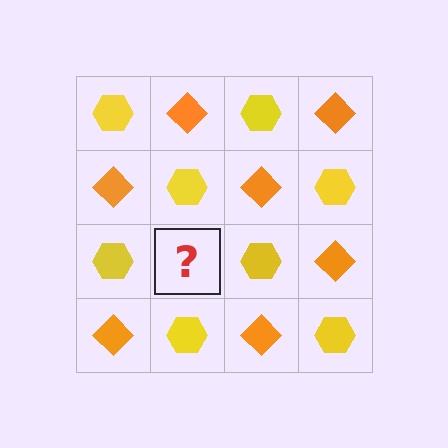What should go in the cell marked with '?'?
The missing cell should contain an orange diamond.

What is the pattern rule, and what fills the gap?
The rule is that it alternates yellow hexagon and orange diamond in a checkerboard pattern. The gap should be filled with an orange diamond.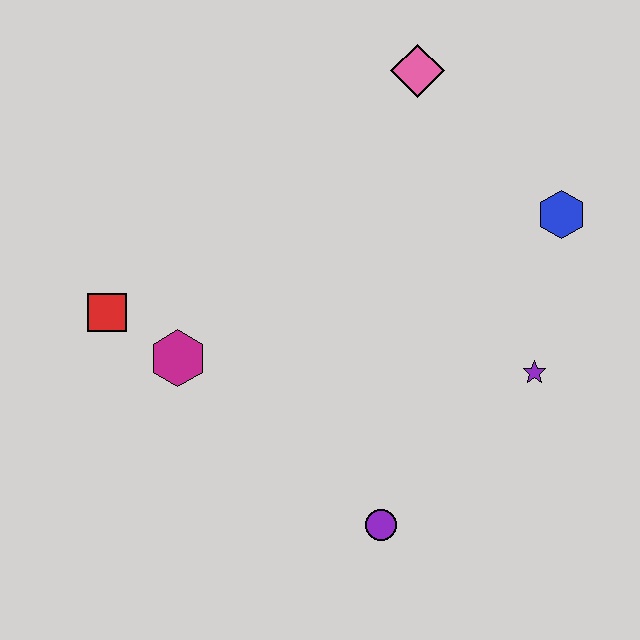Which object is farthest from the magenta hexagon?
The blue hexagon is farthest from the magenta hexagon.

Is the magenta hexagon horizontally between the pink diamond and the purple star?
No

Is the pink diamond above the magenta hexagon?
Yes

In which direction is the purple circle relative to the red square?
The purple circle is to the right of the red square.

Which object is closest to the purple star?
The blue hexagon is closest to the purple star.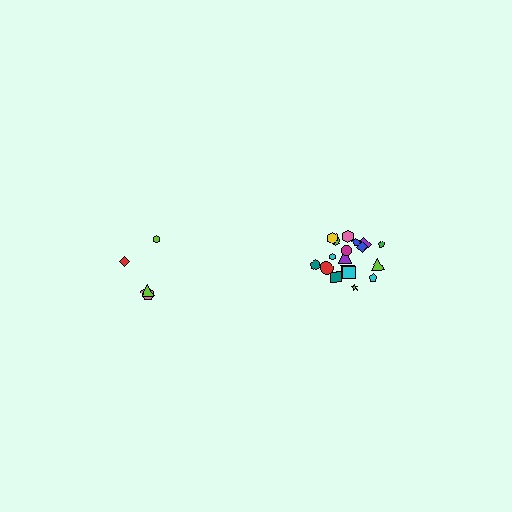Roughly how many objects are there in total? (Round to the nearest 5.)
Roughly 20 objects in total.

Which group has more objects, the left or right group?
The right group.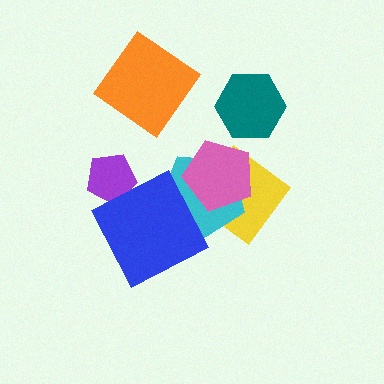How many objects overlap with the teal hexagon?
0 objects overlap with the teal hexagon.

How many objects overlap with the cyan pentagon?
3 objects overlap with the cyan pentagon.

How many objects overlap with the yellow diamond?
2 objects overlap with the yellow diamond.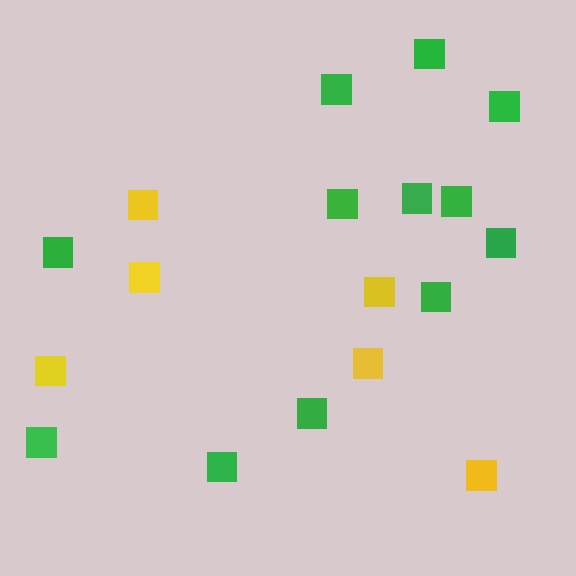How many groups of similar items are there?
There are 2 groups: one group of yellow squares (6) and one group of green squares (12).